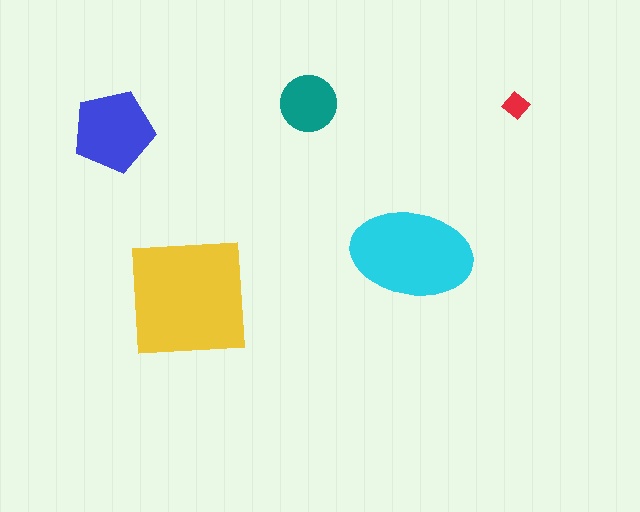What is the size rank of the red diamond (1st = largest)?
5th.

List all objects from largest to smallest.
The yellow square, the cyan ellipse, the blue pentagon, the teal circle, the red diamond.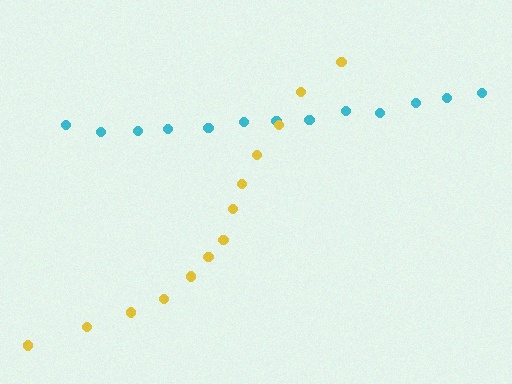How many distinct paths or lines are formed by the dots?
There are 2 distinct paths.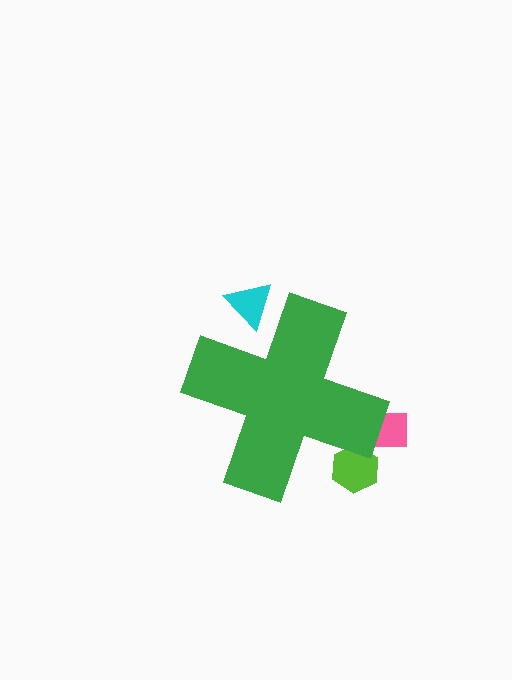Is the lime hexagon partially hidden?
Yes, the lime hexagon is partially hidden behind the green cross.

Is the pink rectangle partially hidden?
Yes, the pink rectangle is partially hidden behind the green cross.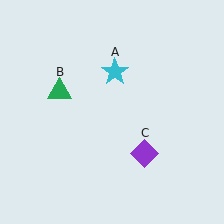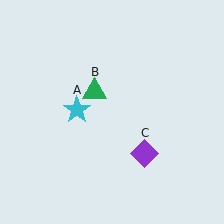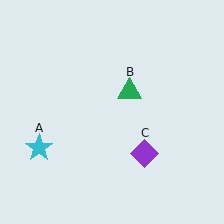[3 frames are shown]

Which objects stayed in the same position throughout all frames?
Purple diamond (object C) remained stationary.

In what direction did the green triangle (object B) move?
The green triangle (object B) moved right.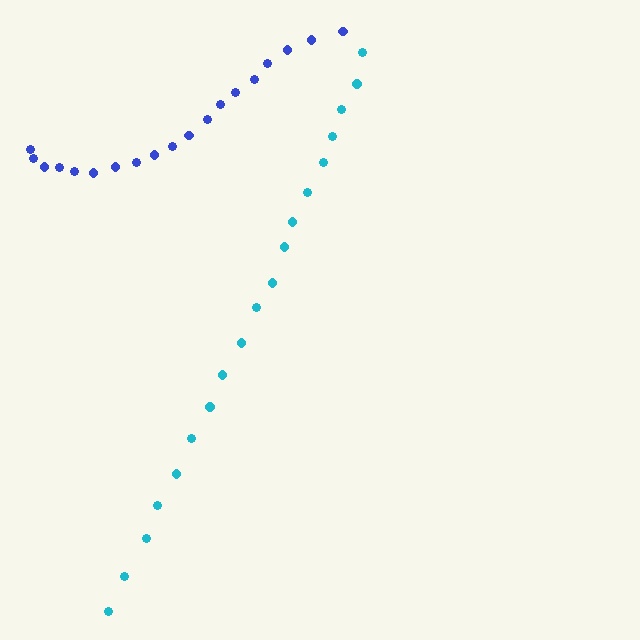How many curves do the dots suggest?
There are 2 distinct paths.